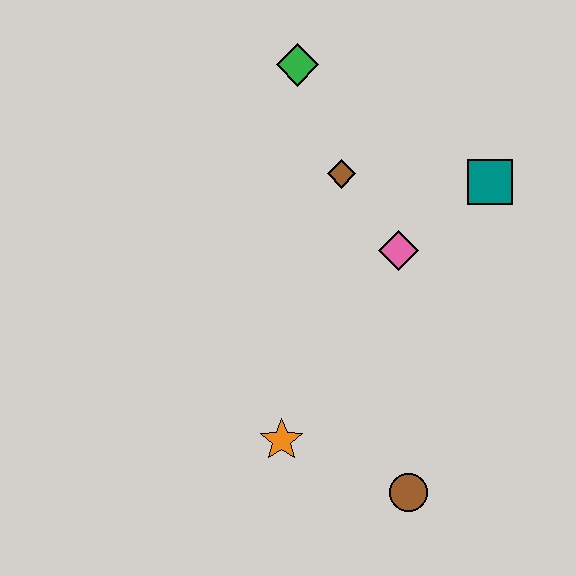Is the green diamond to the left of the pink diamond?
Yes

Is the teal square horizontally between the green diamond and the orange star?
No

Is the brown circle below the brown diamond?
Yes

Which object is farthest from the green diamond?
The brown circle is farthest from the green diamond.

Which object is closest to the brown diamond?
The pink diamond is closest to the brown diamond.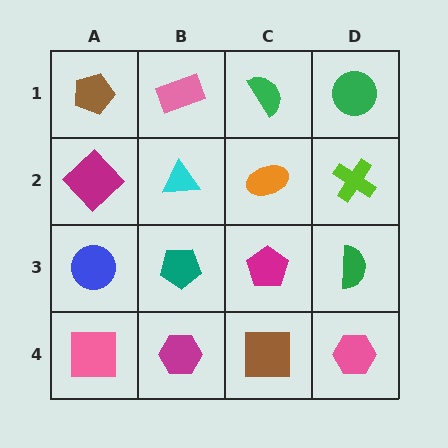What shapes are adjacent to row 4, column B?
A teal pentagon (row 3, column B), a pink square (row 4, column A), a brown square (row 4, column C).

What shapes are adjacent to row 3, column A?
A magenta diamond (row 2, column A), a pink square (row 4, column A), a teal pentagon (row 3, column B).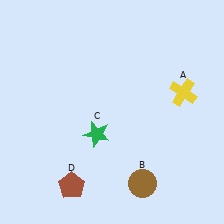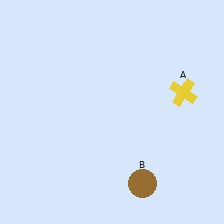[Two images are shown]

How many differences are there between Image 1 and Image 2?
There are 2 differences between the two images.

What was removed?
The green star (C), the brown pentagon (D) were removed in Image 2.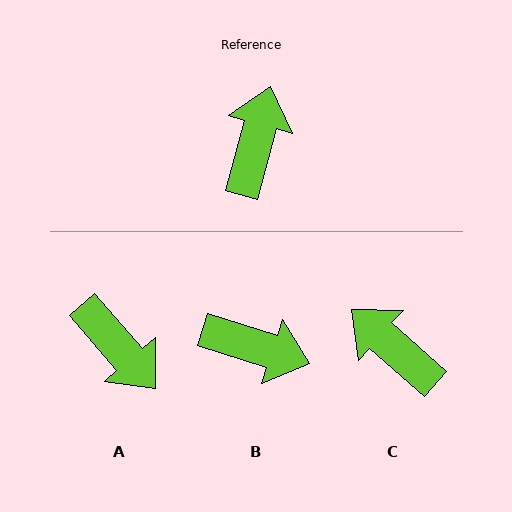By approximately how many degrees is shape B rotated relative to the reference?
Approximately 92 degrees clockwise.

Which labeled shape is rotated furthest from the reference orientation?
A, about 124 degrees away.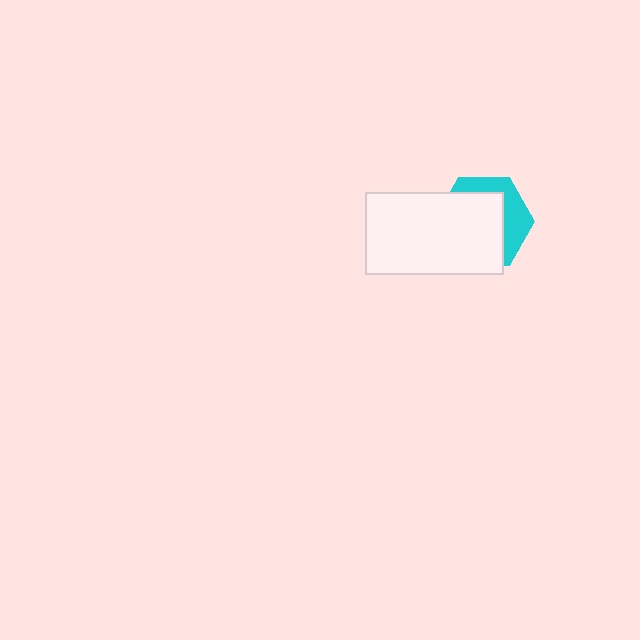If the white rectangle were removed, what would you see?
You would see the complete cyan hexagon.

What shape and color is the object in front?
The object in front is a white rectangle.